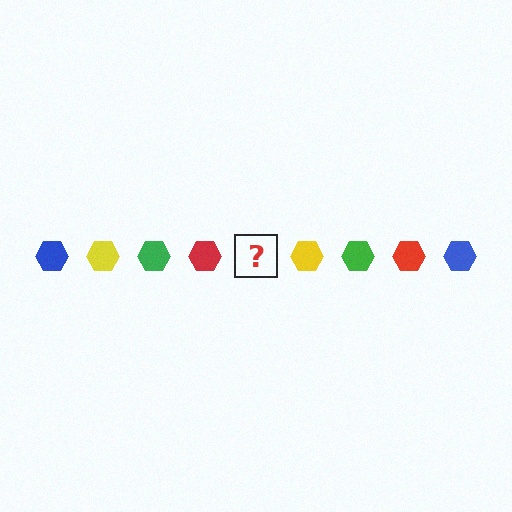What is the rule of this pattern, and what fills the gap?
The rule is that the pattern cycles through blue, yellow, green, red hexagons. The gap should be filled with a blue hexagon.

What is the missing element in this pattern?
The missing element is a blue hexagon.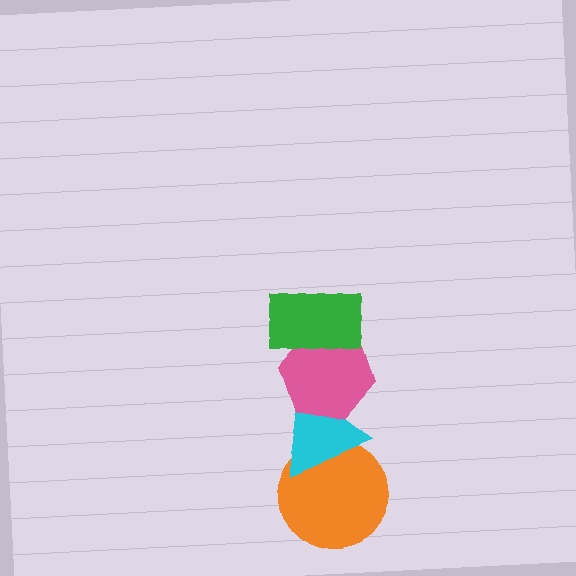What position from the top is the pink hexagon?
The pink hexagon is 2nd from the top.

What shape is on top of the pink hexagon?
The green rectangle is on top of the pink hexagon.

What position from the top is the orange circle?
The orange circle is 4th from the top.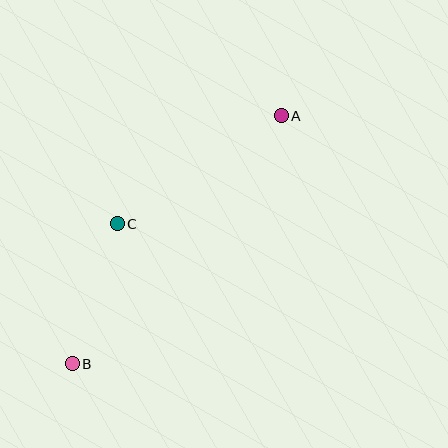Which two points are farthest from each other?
Points A and B are farthest from each other.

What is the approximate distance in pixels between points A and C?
The distance between A and C is approximately 196 pixels.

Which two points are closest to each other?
Points B and C are closest to each other.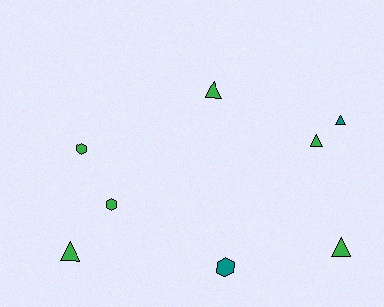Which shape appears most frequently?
Triangle, with 5 objects.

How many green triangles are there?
There are 4 green triangles.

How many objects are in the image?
There are 8 objects.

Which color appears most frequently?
Green, with 6 objects.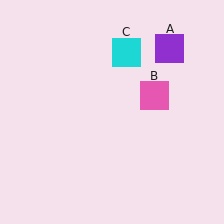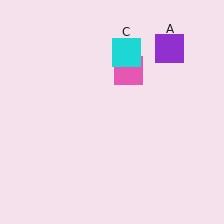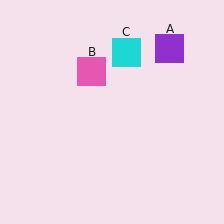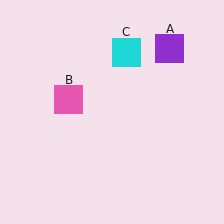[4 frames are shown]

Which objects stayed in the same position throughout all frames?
Purple square (object A) and cyan square (object C) remained stationary.